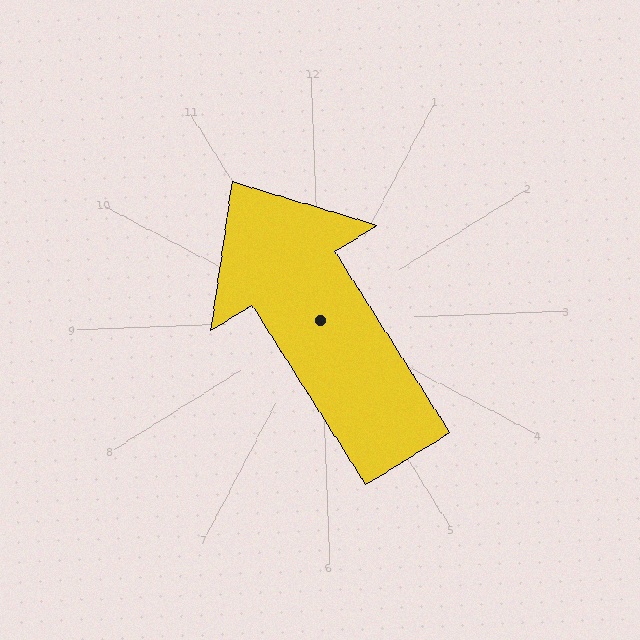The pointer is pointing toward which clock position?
Roughly 11 o'clock.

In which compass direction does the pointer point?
Northwest.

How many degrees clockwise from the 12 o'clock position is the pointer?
Approximately 330 degrees.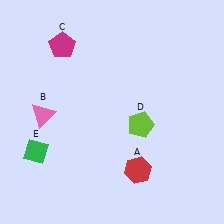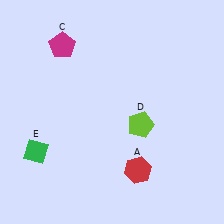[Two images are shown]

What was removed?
The pink triangle (B) was removed in Image 2.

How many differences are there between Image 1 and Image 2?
There is 1 difference between the two images.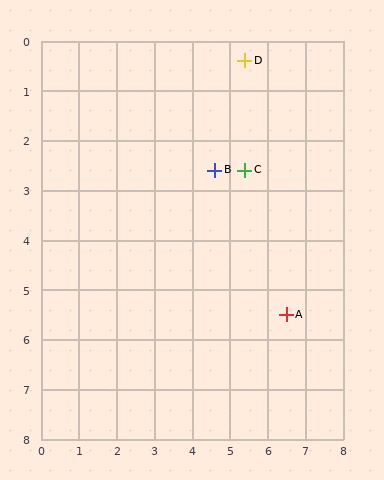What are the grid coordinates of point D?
Point D is at approximately (5.4, 0.4).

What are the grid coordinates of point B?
Point B is at approximately (4.6, 2.6).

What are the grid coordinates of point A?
Point A is at approximately (6.5, 5.5).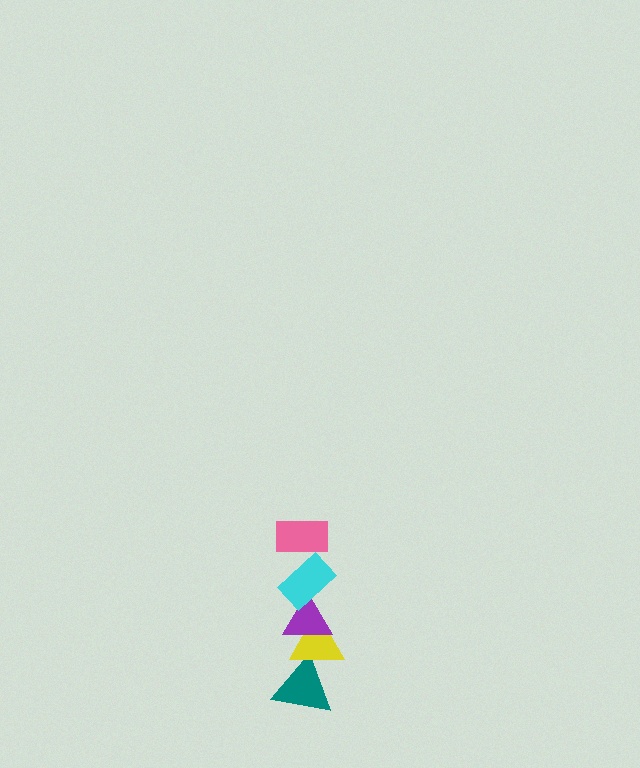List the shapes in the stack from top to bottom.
From top to bottom: the pink rectangle, the cyan rectangle, the purple triangle, the yellow triangle, the teal triangle.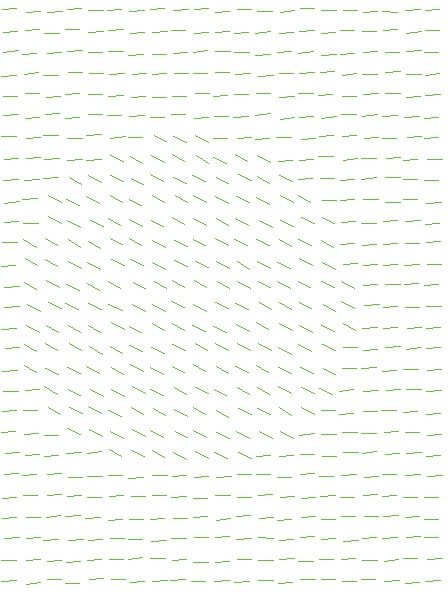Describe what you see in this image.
The image is filled with small lime line segments. A circle region in the image has lines oriented differently from the surrounding lines, creating a visible texture boundary.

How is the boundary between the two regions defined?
The boundary is defined purely by a change in line orientation (approximately 30 degrees difference). All lines are the same color and thickness.